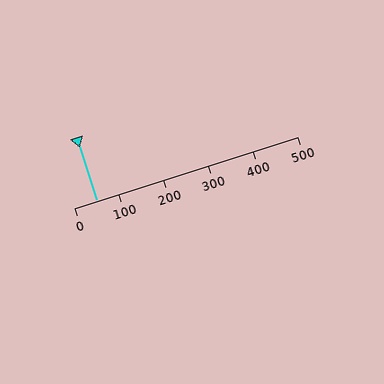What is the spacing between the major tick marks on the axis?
The major ticks are spaced 100 apart.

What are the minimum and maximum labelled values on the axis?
The axis runs from 0 to 500.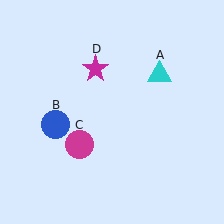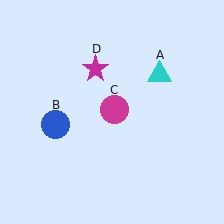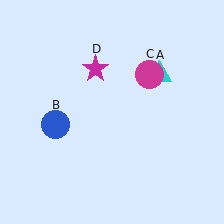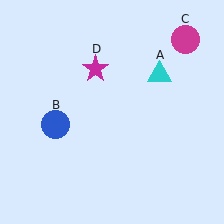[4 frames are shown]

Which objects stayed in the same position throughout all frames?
Cyan triangle (object A) and blue circle (object B) and magenta star (object D) remained stationary.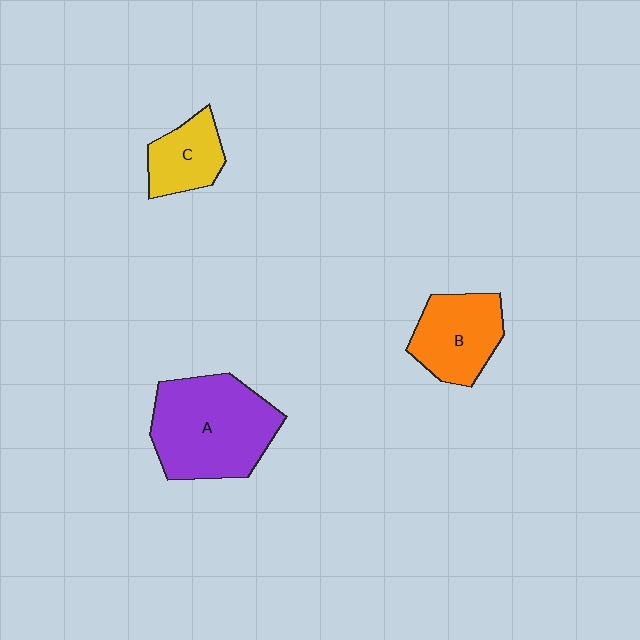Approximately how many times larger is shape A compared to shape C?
Approximately 2.3 times.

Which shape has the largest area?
Shape A (purple).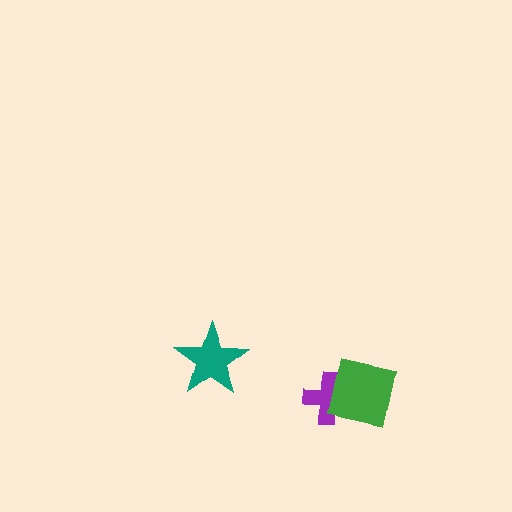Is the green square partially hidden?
No, no other shape covers it.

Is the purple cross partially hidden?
Yes, it is partially covered by another shape.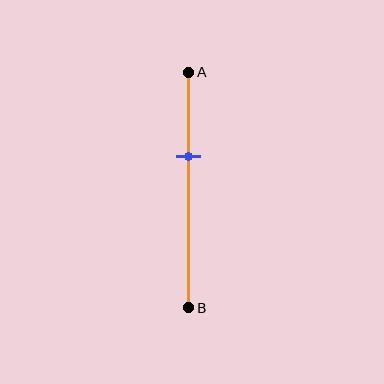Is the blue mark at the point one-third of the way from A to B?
Yes, the mark is approximately at the one-third point.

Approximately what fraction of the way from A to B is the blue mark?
The blue mark is approximately 35% of the way from A to B.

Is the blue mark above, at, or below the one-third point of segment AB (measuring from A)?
The blue mark is approximately at the one-third point of segment AB.